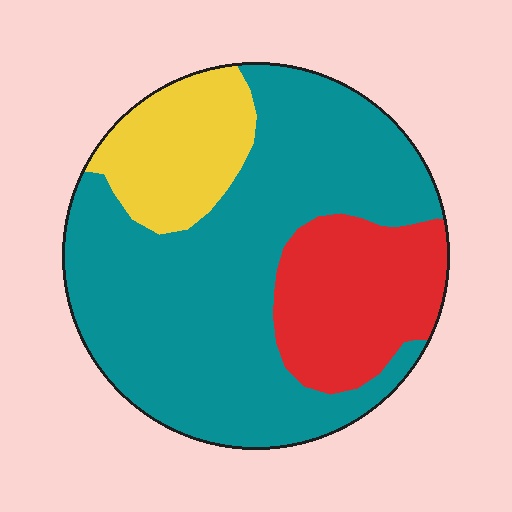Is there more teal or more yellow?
Teal.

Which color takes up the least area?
Yellow, at roughly 15%.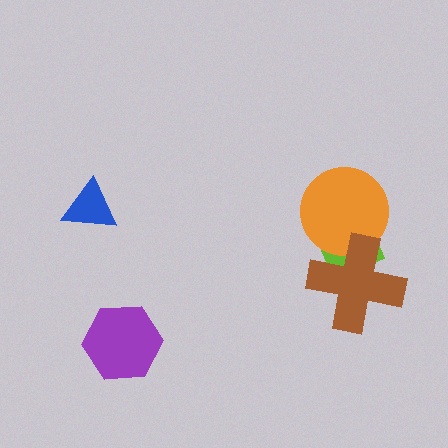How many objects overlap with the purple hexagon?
0 objects overlap with the purple hexagon.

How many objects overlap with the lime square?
2 objects overlap with the lime square.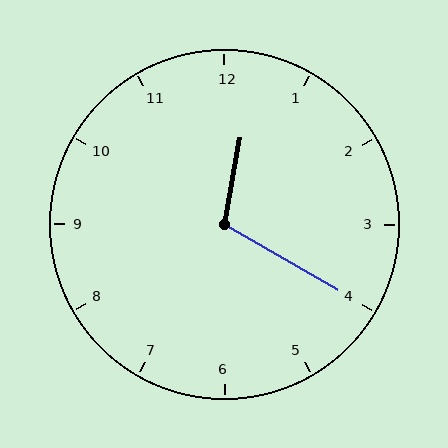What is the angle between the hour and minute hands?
Approximately 110 degrees.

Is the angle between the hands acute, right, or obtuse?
It is obtuse.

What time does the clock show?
12:20.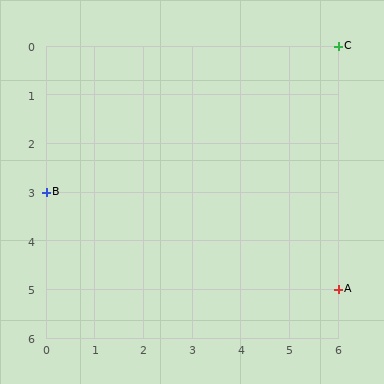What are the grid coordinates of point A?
Point A is at grid coordinates (6, 5).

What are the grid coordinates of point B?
Point B is at grid coordinates (0, 3).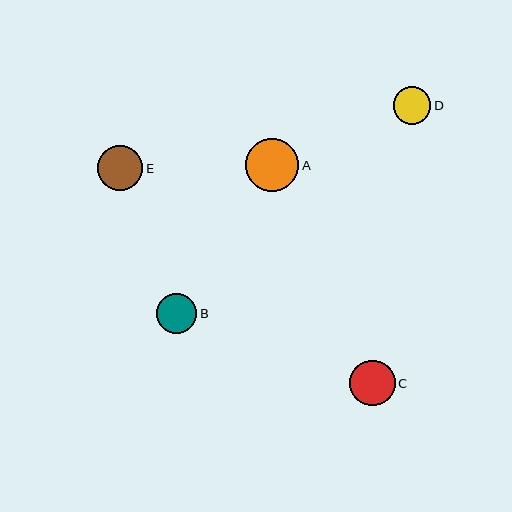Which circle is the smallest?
Circle D is the smallest with a size of approximately 38 pixels.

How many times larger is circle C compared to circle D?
Circle C is approximately 1.2 times the size of circle D.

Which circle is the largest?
Circle A is the largest with a size of approximately 53 pixels.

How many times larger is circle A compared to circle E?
Circle A is approximately 1.2 times the size of circle E.